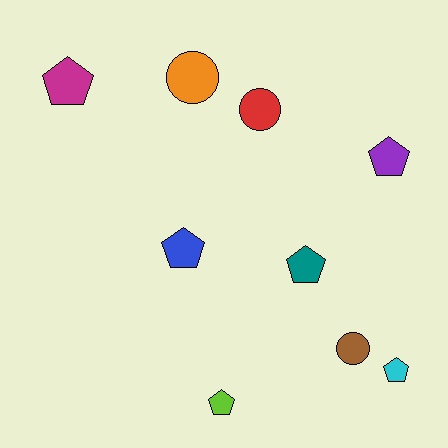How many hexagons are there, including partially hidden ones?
There are no hexagons.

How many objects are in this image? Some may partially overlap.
There are 9 objects.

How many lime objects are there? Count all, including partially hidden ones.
There is 1 lime object.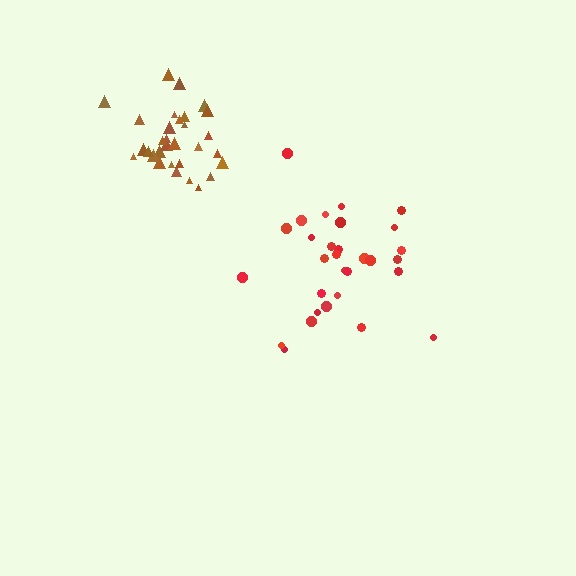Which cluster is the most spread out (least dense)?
Red.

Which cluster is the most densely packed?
Brown.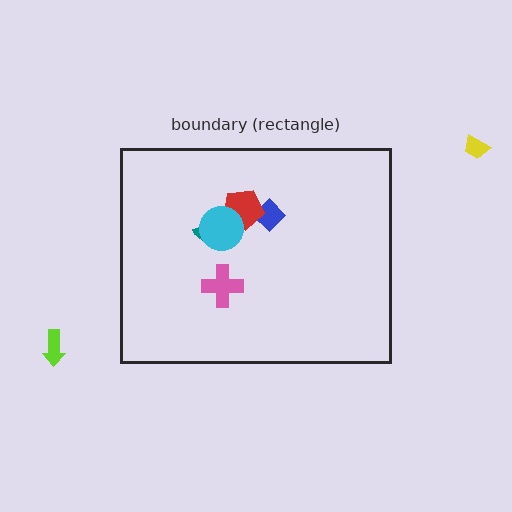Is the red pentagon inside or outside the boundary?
Inside.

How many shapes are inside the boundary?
5 inside, 2 outside.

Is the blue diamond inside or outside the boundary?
Inside.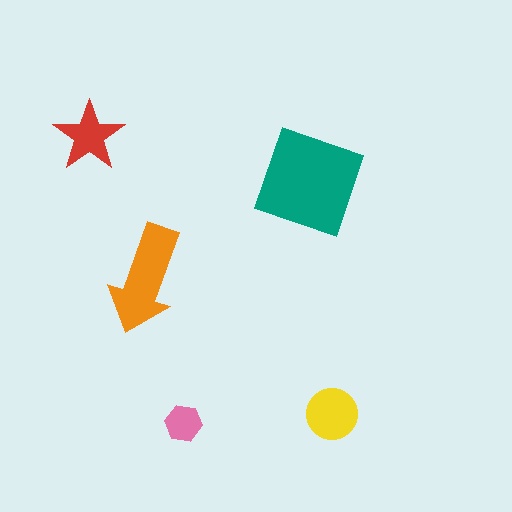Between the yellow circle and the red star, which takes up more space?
The yellow circle.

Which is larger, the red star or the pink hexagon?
The red star.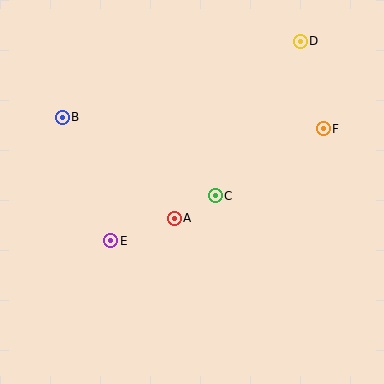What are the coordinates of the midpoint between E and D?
The midpoint between E and D is at (205, 141).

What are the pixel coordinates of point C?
Point C is at (215, 196).